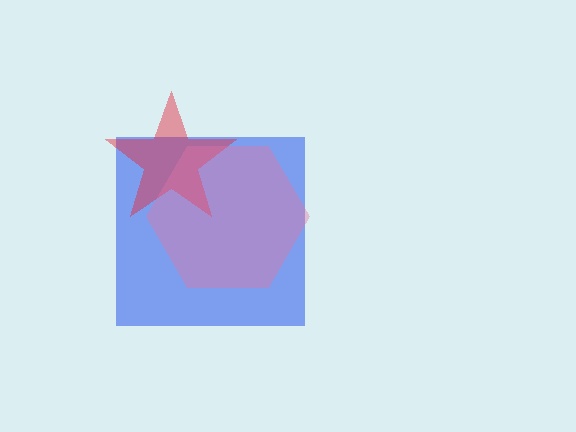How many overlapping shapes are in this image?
There are 3 overlapping shapes in the image.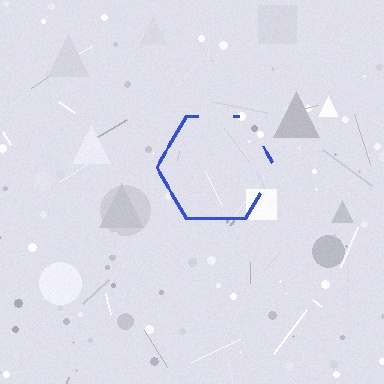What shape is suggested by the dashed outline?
The dashed outline suggests a hexagon.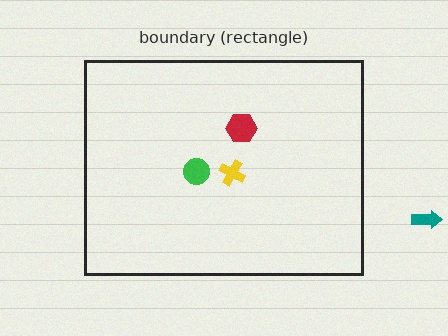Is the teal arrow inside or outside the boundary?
Outside.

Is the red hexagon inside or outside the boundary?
Inside.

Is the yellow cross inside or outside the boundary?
Inside.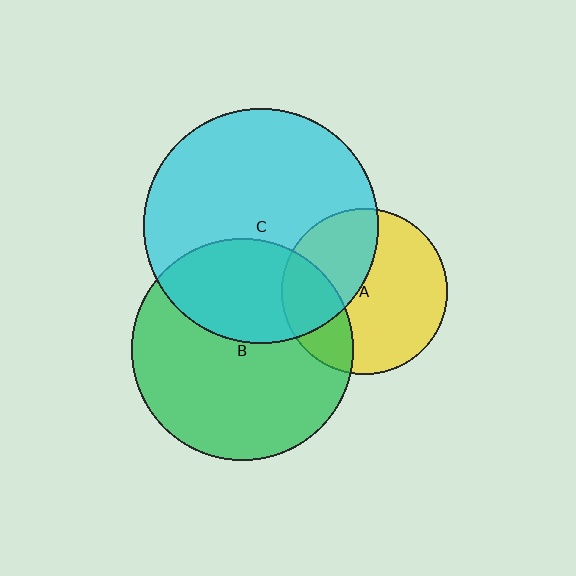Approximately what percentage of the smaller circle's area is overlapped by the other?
Approximately 35%.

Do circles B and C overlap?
Yes.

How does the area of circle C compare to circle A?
Approximately 2.0 times.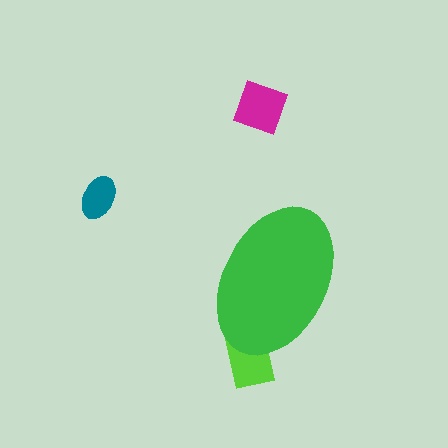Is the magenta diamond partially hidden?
No, the magenta diamond is fully visible.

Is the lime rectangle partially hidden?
Yes, the lime rectangle is partially hidden behind the green ellipse.